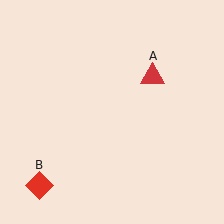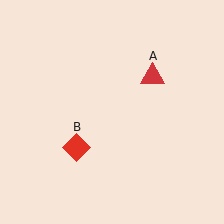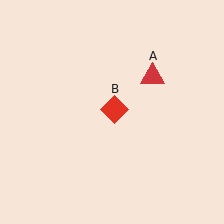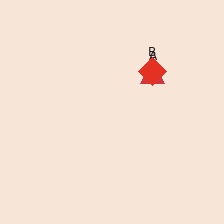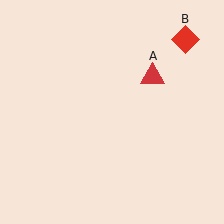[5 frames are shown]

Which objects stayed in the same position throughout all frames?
Red triangle (object A) remained stationary.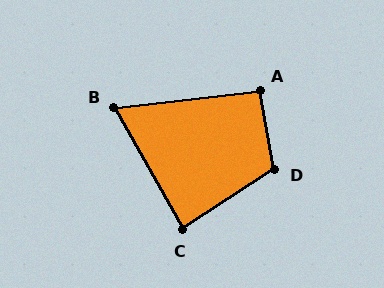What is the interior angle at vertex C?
Approximately 86 degrees (approximately right).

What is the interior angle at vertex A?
Approximately 94 degrees (approximately right).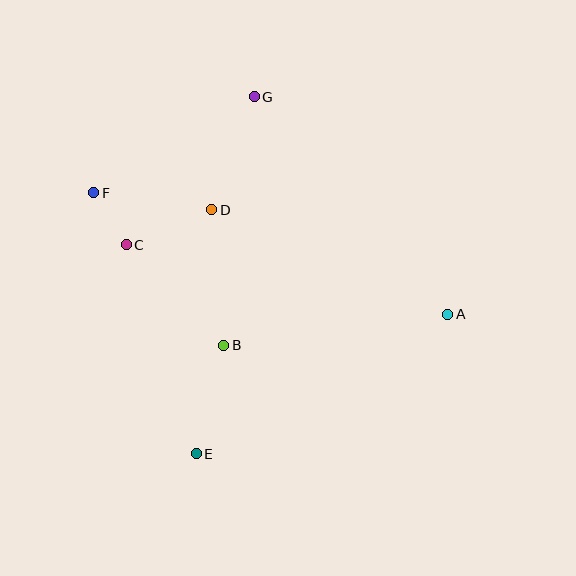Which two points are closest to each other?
Points C and F are closest to each other.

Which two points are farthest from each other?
Points A and F are farthest from each other.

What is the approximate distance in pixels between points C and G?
The distance between C and G is approximately 196 pixels.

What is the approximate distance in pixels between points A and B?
The distance between A and B is approximately 226 pixels.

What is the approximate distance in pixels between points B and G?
The distance between B and G is approximately 250 pixels.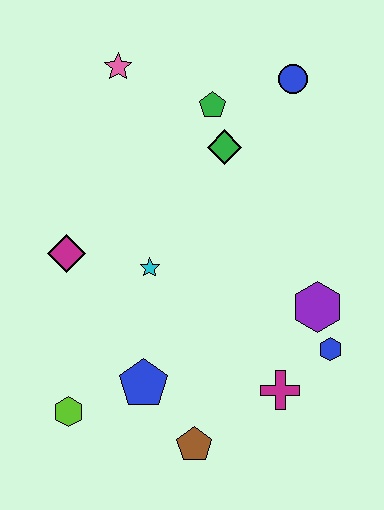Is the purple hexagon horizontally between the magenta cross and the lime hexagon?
No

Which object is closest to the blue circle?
The green pentagon is closest to the blue circle.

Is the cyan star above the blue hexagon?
Yes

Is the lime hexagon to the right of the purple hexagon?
No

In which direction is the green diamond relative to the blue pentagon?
The green diamond is above the blue pentagon.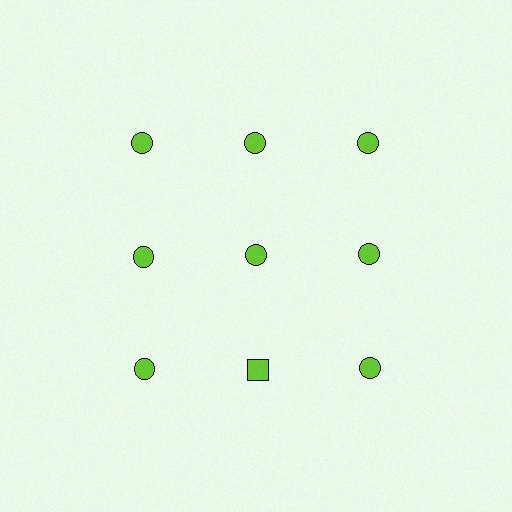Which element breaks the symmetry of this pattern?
The lime square in the third row, second from left column breaks the symmetry. All other shapes are lime circles.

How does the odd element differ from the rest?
It has a different shape: square instead of circle.